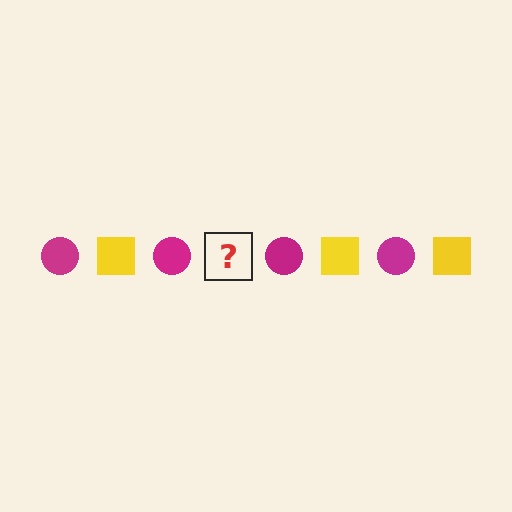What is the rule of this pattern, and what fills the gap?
The rule is that the pattern alternates between magenta circle and yellow square. The gap should be filled with a yellow square.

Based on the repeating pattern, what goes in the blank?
The blank should be a yellow square.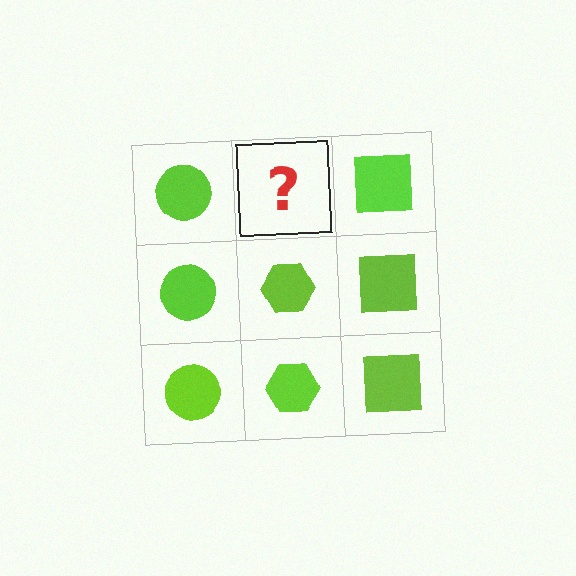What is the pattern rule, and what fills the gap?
The rule is that each column has a consistent shape. The gap should be filled with a lime hexagon.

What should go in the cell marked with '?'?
The missing cell should contain a lime hexagon.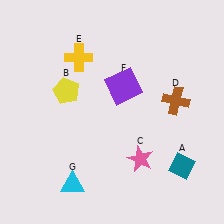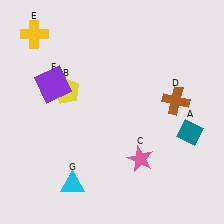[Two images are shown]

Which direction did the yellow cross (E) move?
The yellow cross (E) moved left.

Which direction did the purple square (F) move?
The purple square (F) moved left.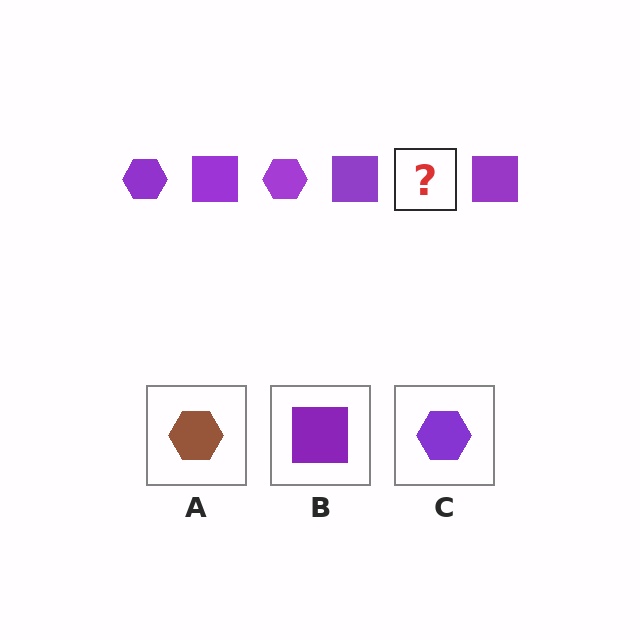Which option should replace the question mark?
Option C.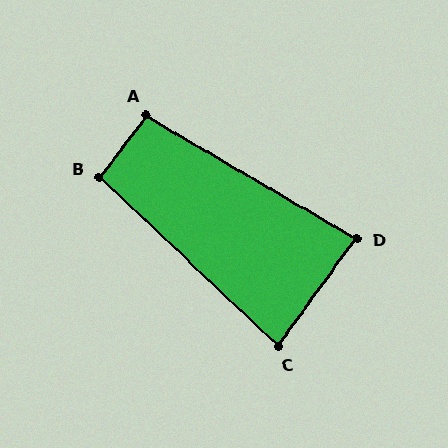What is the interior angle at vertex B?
Approximately 96 degrees (obtuse).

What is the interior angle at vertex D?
Approximately 84 degrees (acute).